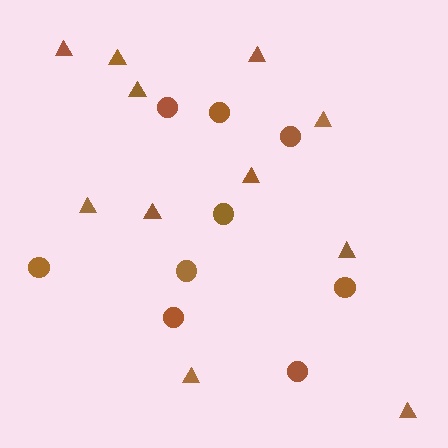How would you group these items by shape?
There are 2 groups: one group of triangles (11) and one group of circles (9).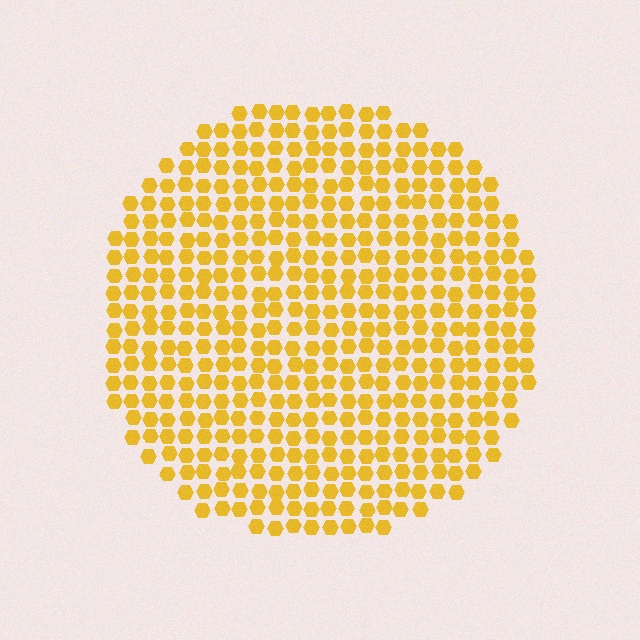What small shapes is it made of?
It is made of small hexagons.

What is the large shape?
The large shape is a circle.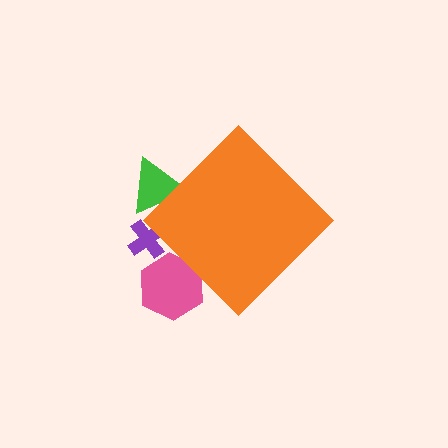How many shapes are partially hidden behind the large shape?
3 shapes are partially hidden.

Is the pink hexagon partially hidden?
Yes, the pink hexagon is partially hidden behind the orange diamond.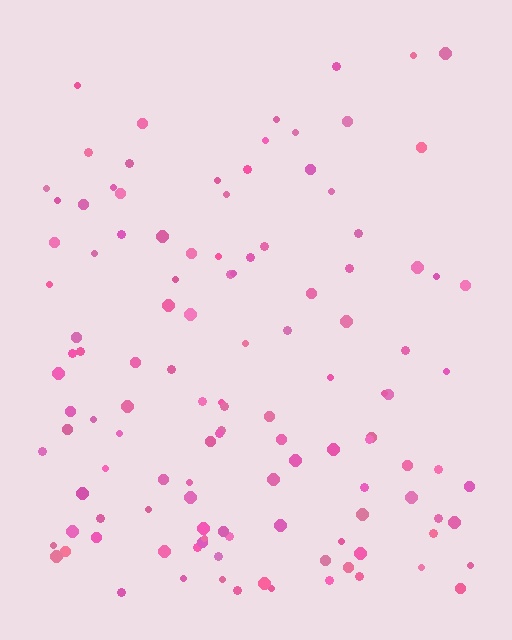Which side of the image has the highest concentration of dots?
The bottom.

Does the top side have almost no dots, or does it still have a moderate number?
Still a moderate number, just noticeably fewer than the bottom.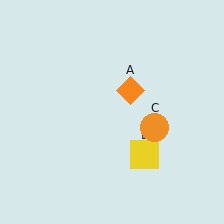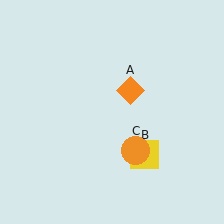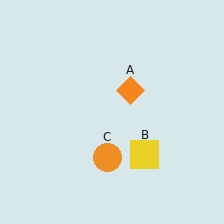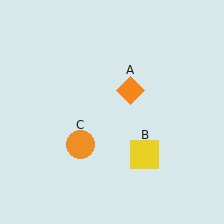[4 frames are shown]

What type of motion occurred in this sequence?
The orange circle (object C) rotated clockwise around the center of the scene.